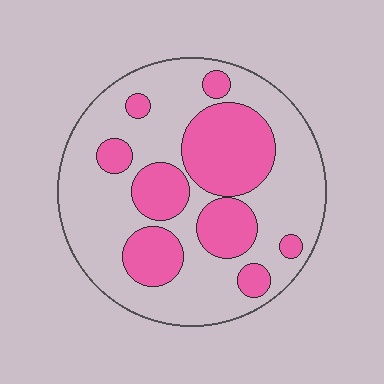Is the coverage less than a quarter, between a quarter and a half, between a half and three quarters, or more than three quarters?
Between a quarter and a half.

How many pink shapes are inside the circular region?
9.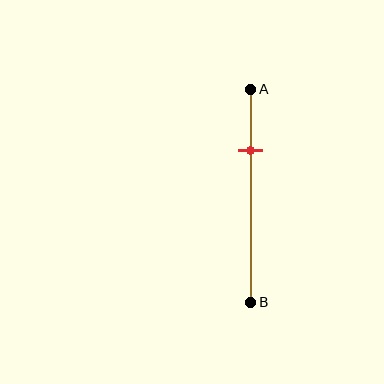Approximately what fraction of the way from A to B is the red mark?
The red mark is approximately 30% of the way from A to B.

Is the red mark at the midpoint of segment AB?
No, the mark is at about 30% from A, not at the 50% midpoint.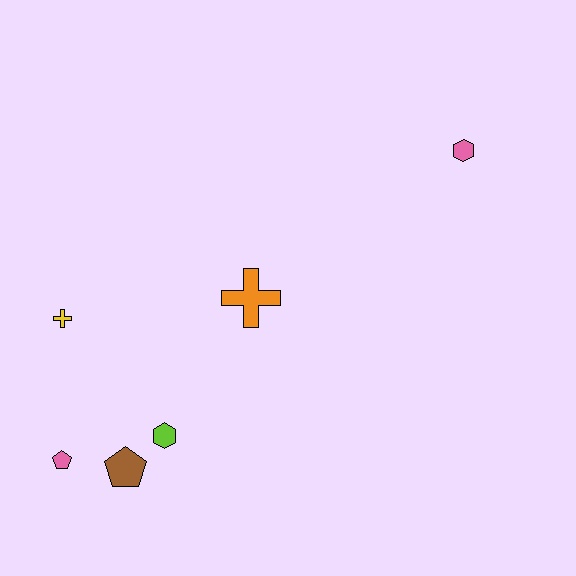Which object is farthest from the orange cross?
The pink hexagon is farthest from the orange cross.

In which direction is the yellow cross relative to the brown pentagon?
The yellow cross is above the brown pentagon.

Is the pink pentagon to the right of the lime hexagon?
No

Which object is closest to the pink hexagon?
The orange cross is closest to the pink hexagon.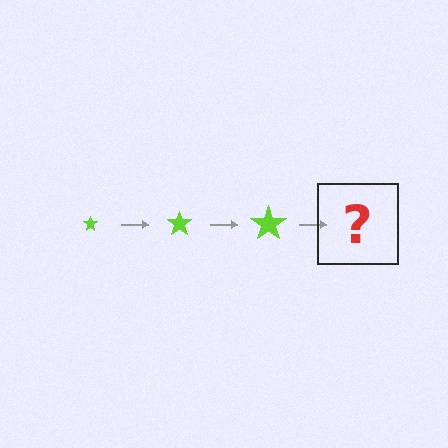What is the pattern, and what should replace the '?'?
The pattern is that the star gets progressively larger each step. The '?' should be a lime star, larger than the previous one.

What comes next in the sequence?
The next element should be a lime star, larger than the previous one.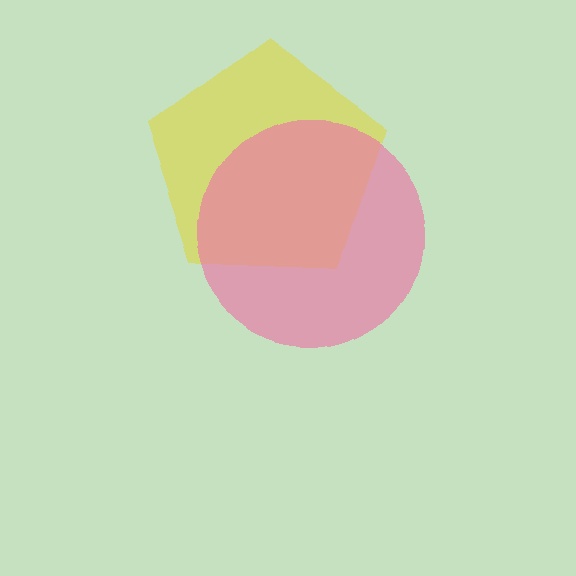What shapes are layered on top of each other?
The layered shapes are: a yellow pentagon, a pink circle.